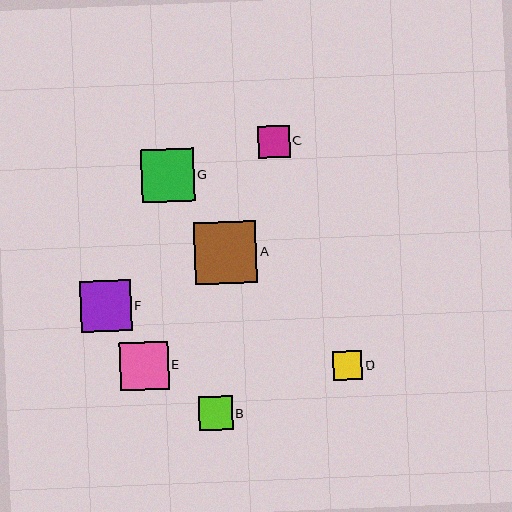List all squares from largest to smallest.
From largest to smallest: A, G, F, E, B, C, D.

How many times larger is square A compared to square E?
Square A is approximately 1.3 times the size of square E.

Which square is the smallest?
Square D is the smallest with a size of approximately 29 pixels.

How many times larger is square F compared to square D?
Square F is approximately 1.8 times the size of square D.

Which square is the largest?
Square A is the largest with a size of approximately 62 pixels.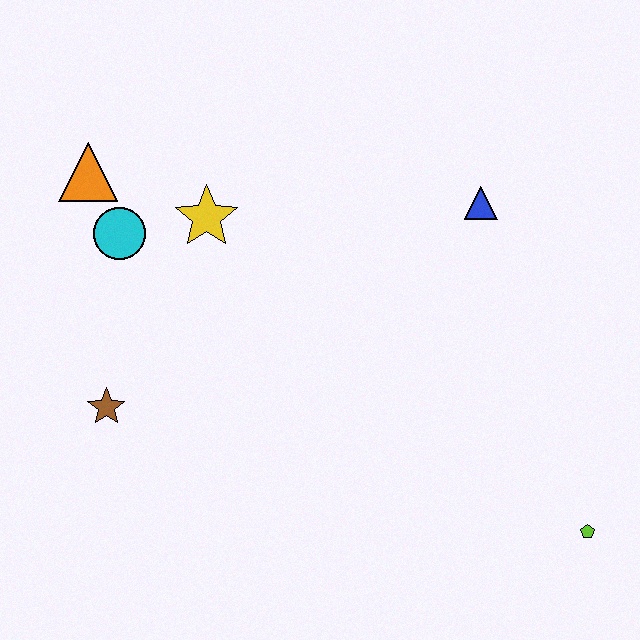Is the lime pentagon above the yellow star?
No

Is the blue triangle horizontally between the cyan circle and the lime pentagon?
Yes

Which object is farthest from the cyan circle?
The lime pentagon is farthest from the cyan circle.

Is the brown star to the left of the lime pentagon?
Yes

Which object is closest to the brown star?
The cyan circle is closest to the brown star.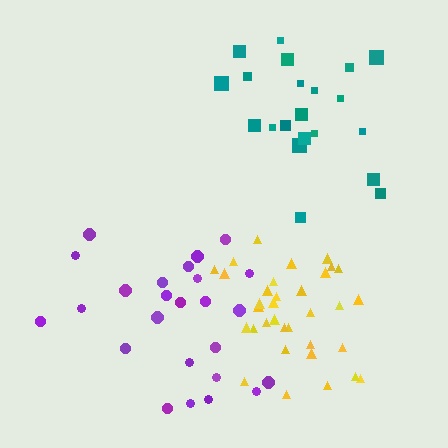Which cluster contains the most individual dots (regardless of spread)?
Yellow (34).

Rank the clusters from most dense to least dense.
yellow, teal, purple.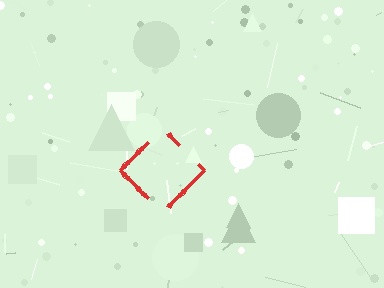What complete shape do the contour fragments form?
The contour fragments form a diamond.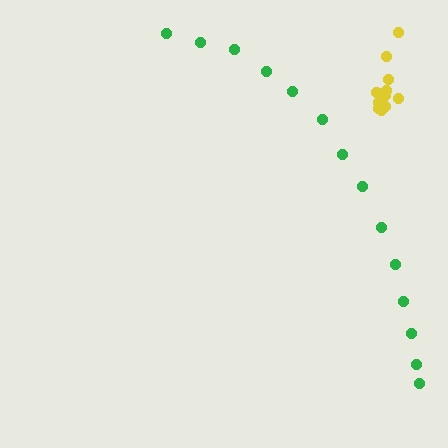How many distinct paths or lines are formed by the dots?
There are 2 distinct paths.